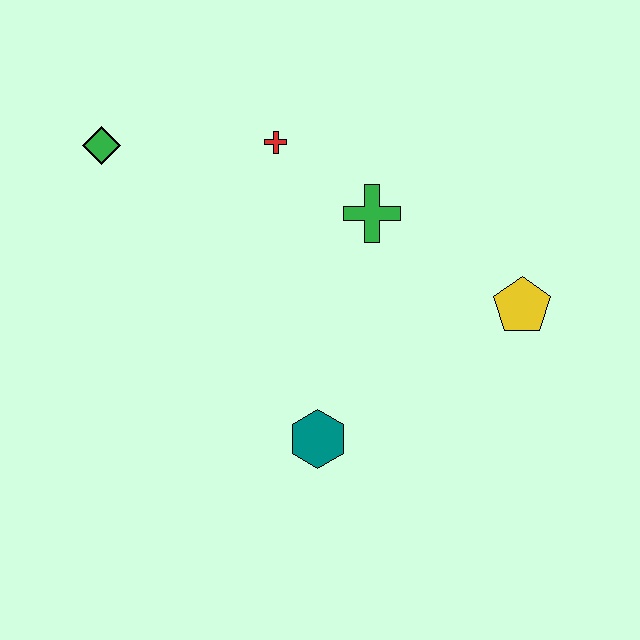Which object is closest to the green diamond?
The red cross is closest to the green diamond.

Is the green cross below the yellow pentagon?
No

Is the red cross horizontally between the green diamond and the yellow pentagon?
Yes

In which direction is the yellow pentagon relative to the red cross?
The yellow pentagon is to the right of the red cross.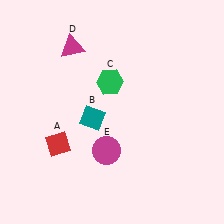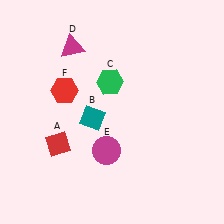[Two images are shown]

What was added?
A red hexagon (F) was added in Image 2.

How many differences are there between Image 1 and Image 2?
There is 1 difference between the two images.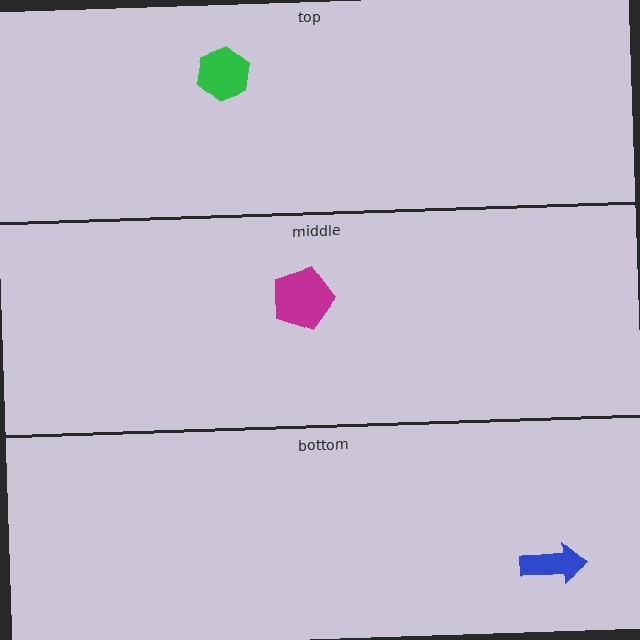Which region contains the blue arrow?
The bottom region.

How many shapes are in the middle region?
1.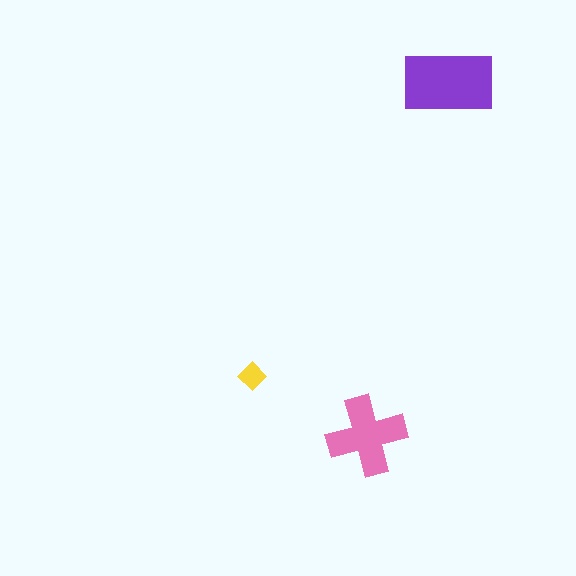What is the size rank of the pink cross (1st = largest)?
2nd.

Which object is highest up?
The purple rectangle is topmost.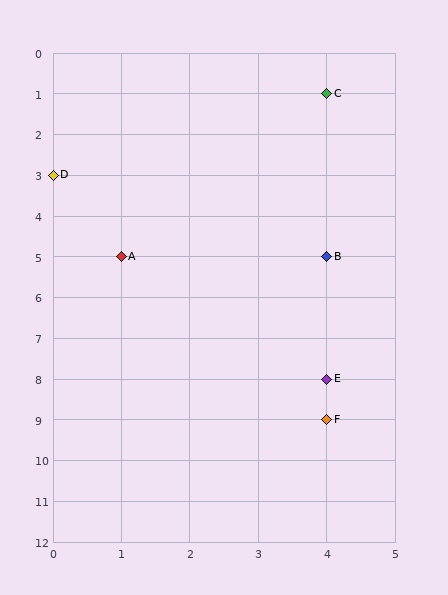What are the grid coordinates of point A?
Point A is at grid coordinates (1, 5).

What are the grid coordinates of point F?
Point F is at grid coordinates (4, 9).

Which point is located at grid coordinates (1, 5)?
Point A is at (1, 5).